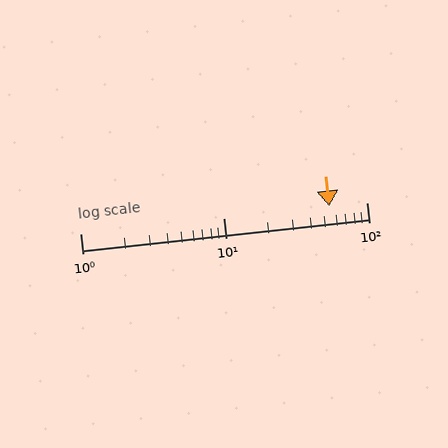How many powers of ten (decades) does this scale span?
The scale spans 2 decades, from 1 to 100.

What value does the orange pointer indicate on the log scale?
The pointer indicates approximately 55.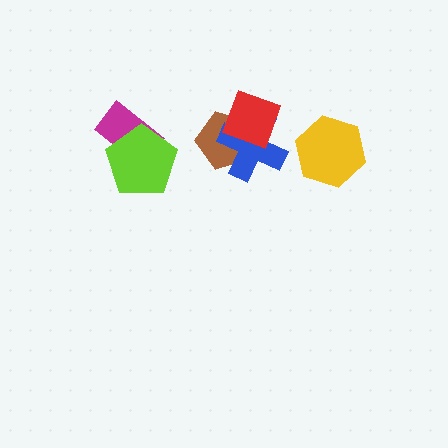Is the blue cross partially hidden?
Yes, it is partially covered by another shape.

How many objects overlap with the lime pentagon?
1 object overlaps with the lime pentagon.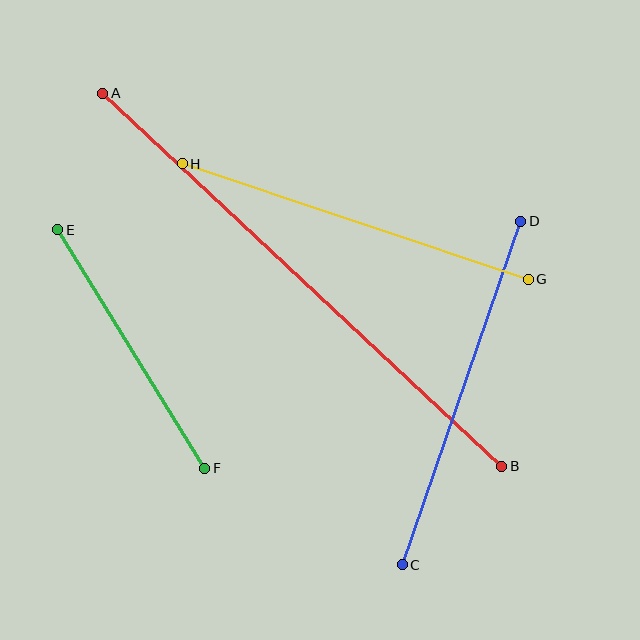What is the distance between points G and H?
The distance is approximately 365 pixels.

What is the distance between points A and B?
The distance is approximately 546 pixels.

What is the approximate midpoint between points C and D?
The midpoint is at approximately (461, 393) pixels.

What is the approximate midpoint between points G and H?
The midpoint is at approximately (355, 222) pixels.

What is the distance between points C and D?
The distance is approximately 363 pixels.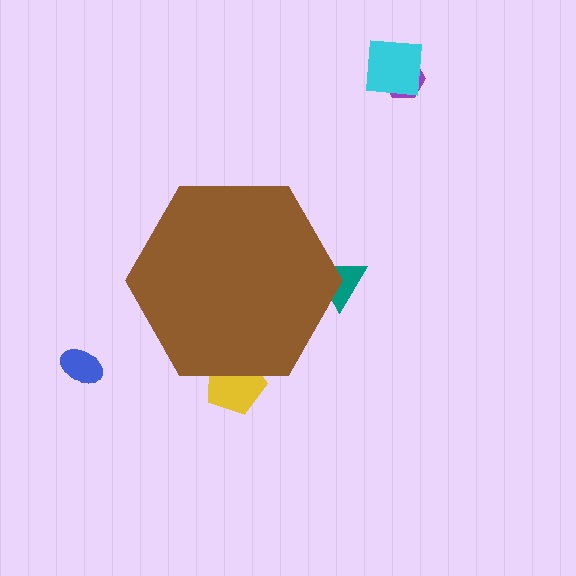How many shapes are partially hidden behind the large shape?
2 shapes are partially hidden.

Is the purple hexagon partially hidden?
No, the purple hexagon is fully visible.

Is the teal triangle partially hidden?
Yes, the teal triangle is partially hidden behind the brown hexagon.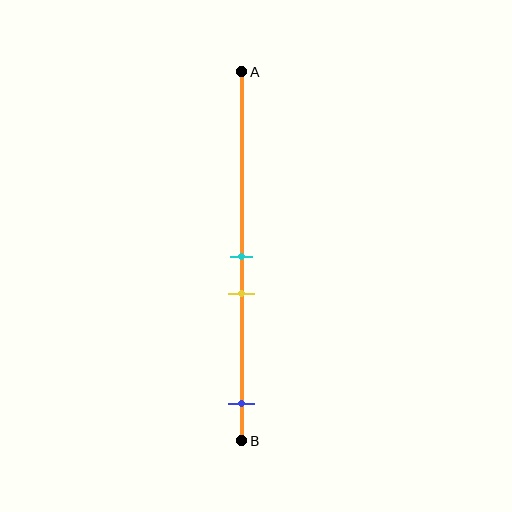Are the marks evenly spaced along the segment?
No, the marks are not evenly spaced.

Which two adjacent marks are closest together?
The cyan and yellow marks are the closest adjacent pair.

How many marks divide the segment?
There are 3 marks dividing the segment.